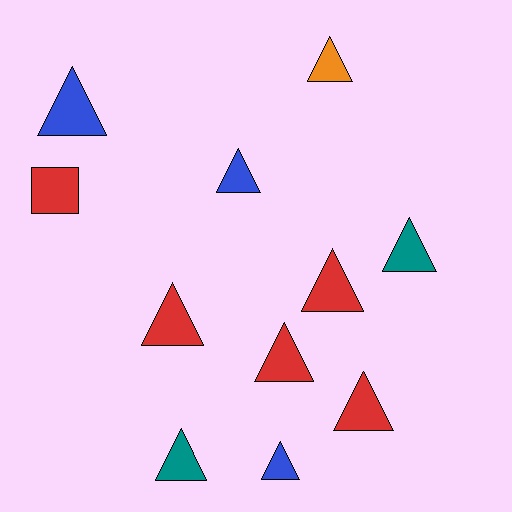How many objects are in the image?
There are 11 objects.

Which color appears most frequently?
Red, with 5 objects.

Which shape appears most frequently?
Triangle, with 10 objects.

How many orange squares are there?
There are no orange squares.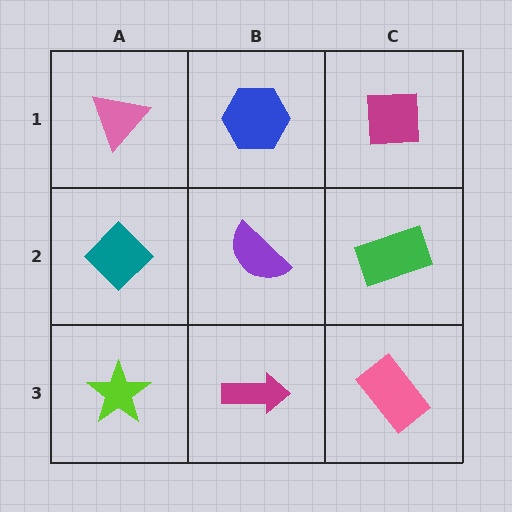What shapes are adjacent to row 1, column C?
A green rectangle (row 2, column C), a blue hexagon (row 1, column B).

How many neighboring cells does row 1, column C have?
2.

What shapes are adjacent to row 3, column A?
A teal diamond (row 2, column A), a magenta arrow (row 3, column B).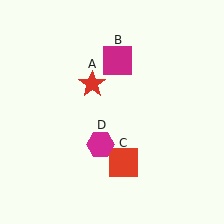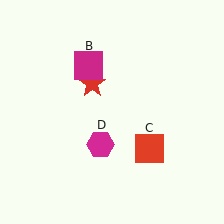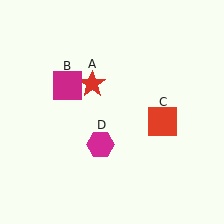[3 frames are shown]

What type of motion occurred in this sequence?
The magenta square (object B), red square (object C) rotated counterclockwise around the center of the scene.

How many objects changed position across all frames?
2 objects changed position: magenta square (object B), red square (object C).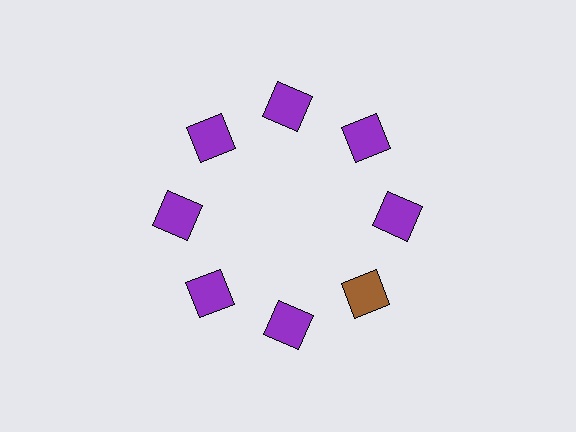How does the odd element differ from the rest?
It has a different color: brown instead of purple.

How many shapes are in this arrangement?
There are 8 shapes arranged in a ring pattern.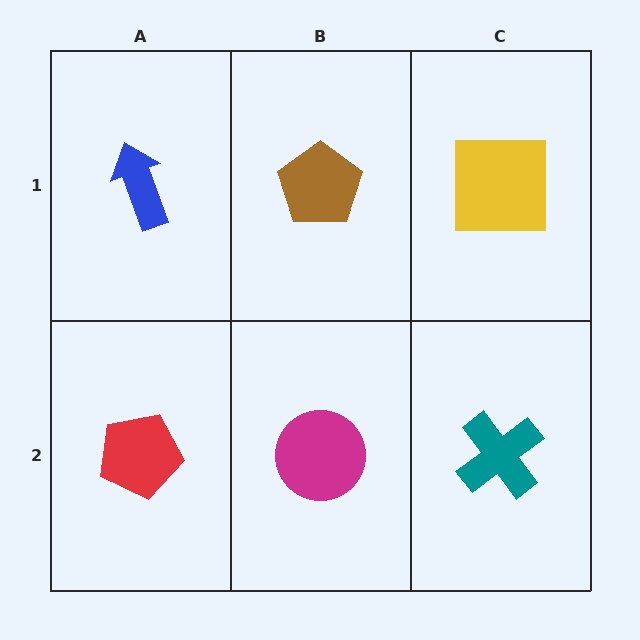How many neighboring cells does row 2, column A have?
2.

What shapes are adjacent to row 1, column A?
A red pentagon (row 2, column A), a brown pentagon (row 1, column B).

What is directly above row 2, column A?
A blue arrow.